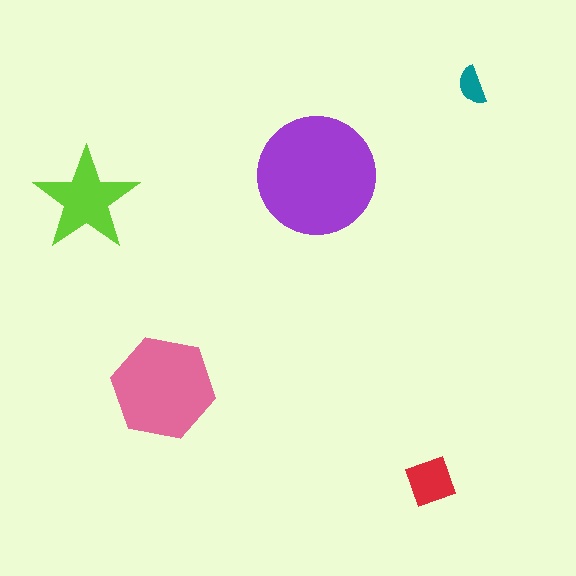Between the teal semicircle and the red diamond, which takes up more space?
The red diamond.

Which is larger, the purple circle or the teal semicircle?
The purple circle.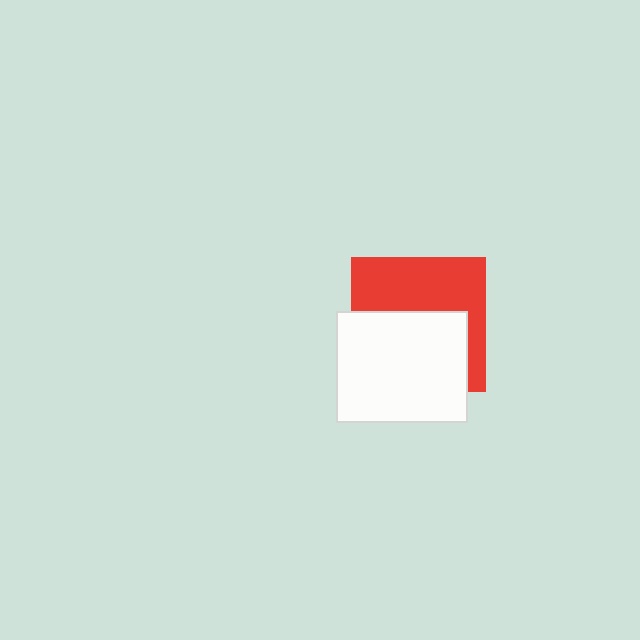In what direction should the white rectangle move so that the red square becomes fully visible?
The white rectangle should move down. That is the shortest direction to clear the overlap and leave the red square fully visible.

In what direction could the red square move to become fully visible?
The red square could move up. That would shift it out from behind the white rectangle entirely.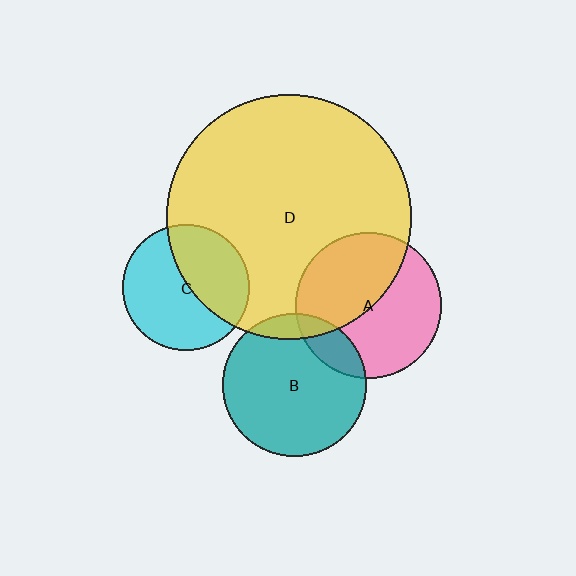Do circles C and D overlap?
Yes.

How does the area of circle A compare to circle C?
Approximately 1.3 times.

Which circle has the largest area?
Circle D (yellow).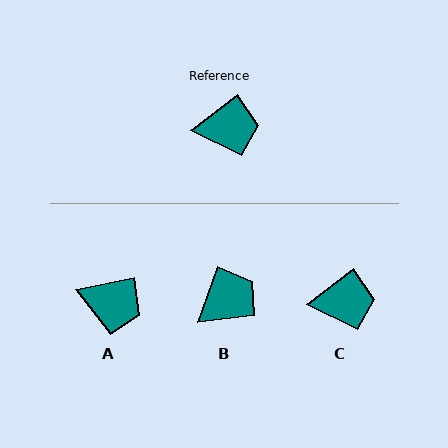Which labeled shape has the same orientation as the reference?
C.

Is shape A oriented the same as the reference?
No, it is off by about 26 degrees.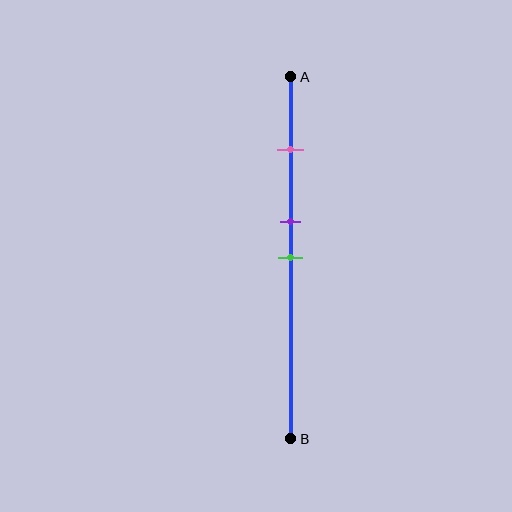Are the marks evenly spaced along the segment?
No, the marks are not evenly spaced.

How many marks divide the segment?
There are 3 marks dividing the segment.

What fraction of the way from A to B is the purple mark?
The purple mark is approximately 40% (0.4) of the way from A to B.